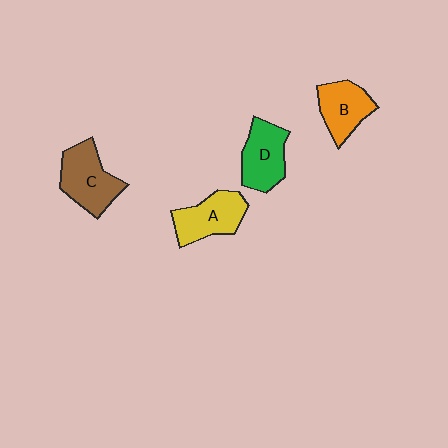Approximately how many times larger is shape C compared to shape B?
Approximately 1.3 times.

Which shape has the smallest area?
Shape B (orange).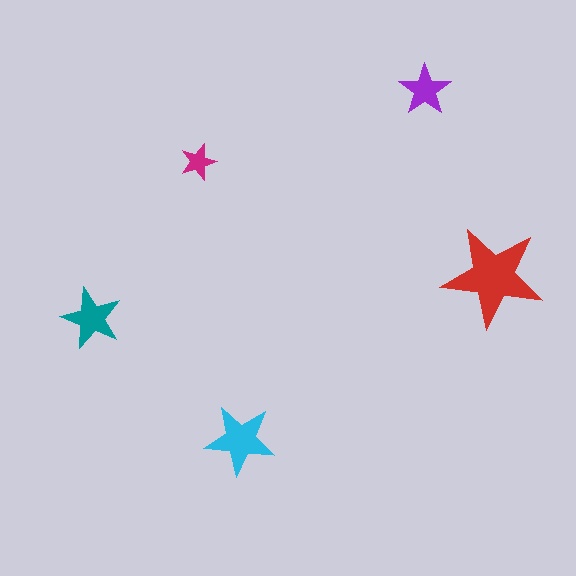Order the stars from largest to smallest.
the red one, the cyan one, the teal one, the purple one, the magenta one.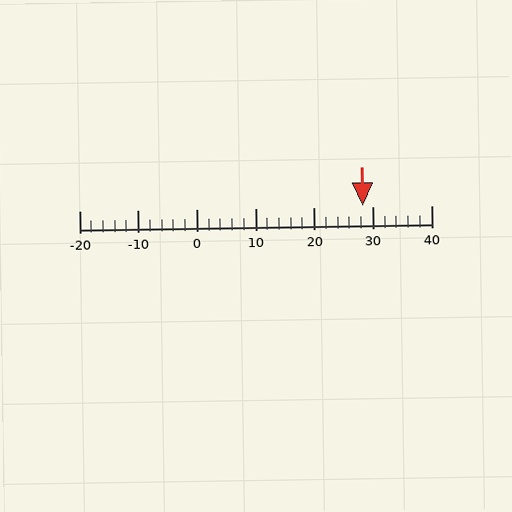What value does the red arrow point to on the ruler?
The red arrow points to approximately 28.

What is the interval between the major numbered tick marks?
The major tick marks are spaced 10 units apart.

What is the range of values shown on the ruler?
The ruler shows values from -20 to 40.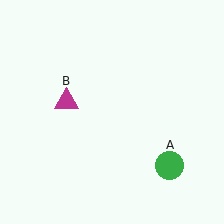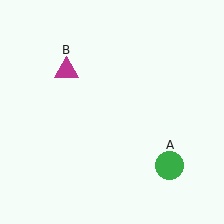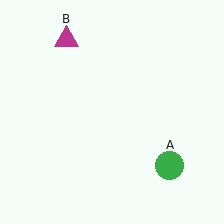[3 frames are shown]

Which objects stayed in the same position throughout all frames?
Green circle (object A) remained stationary.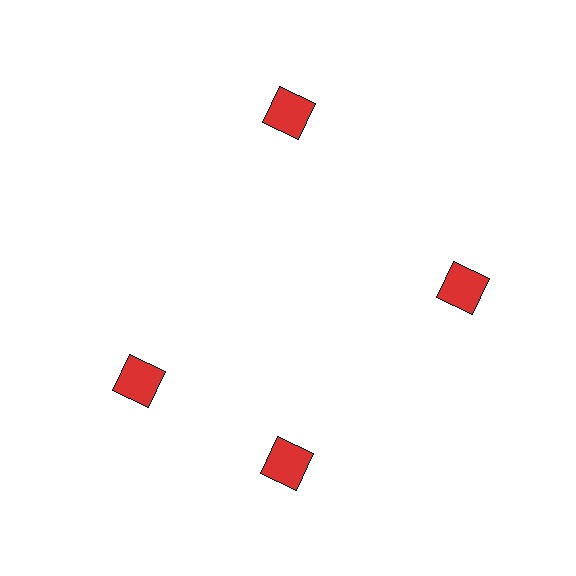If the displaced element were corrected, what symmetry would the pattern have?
It would have 4-fold rotational symmetry — the pattern would map onto itself every 90 degrees.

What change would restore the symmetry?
The symmetry would be restored by rotating it back into even spacing with its neighbors so that all 4 squares sit at equal angles and equal distance from the center.